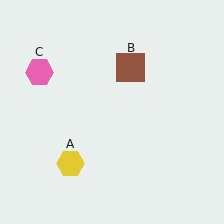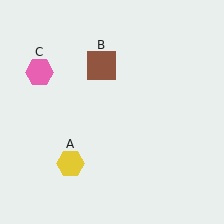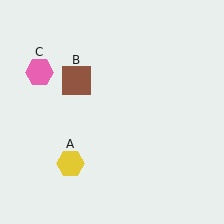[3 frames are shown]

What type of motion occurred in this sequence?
The brown square (object B) rotated counterclockwise around the center of the scene.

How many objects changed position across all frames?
1 object changed position: brown square (object B).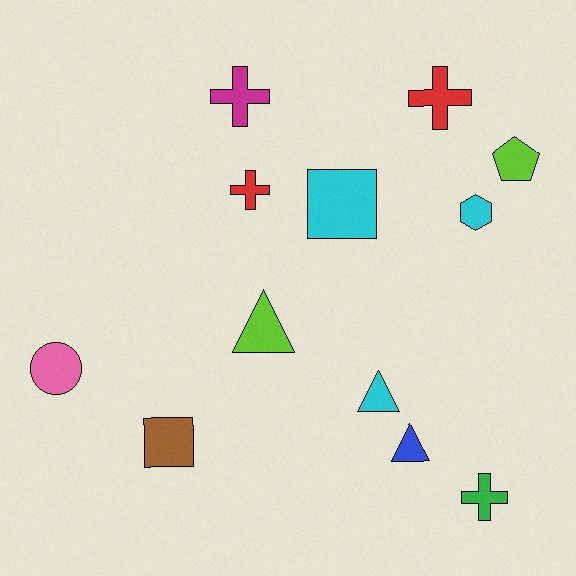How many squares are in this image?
There are 2 squares.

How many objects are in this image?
There are 12 objects.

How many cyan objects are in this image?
There are 3 cyan objects.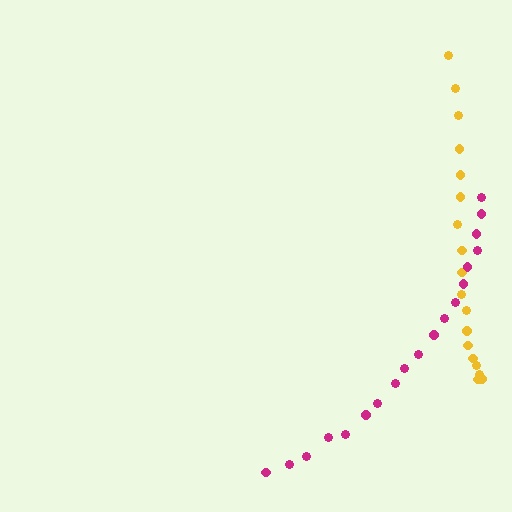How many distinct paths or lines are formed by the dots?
There are 2 distinct paths.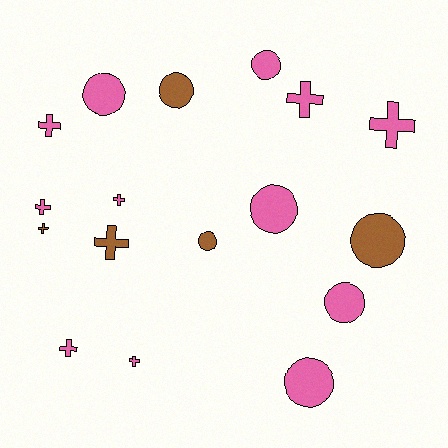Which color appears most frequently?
Pink, with 12 objects.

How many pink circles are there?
There are 5 pink circles.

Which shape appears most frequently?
Cross, with 9 objects.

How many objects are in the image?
There are 17 objects.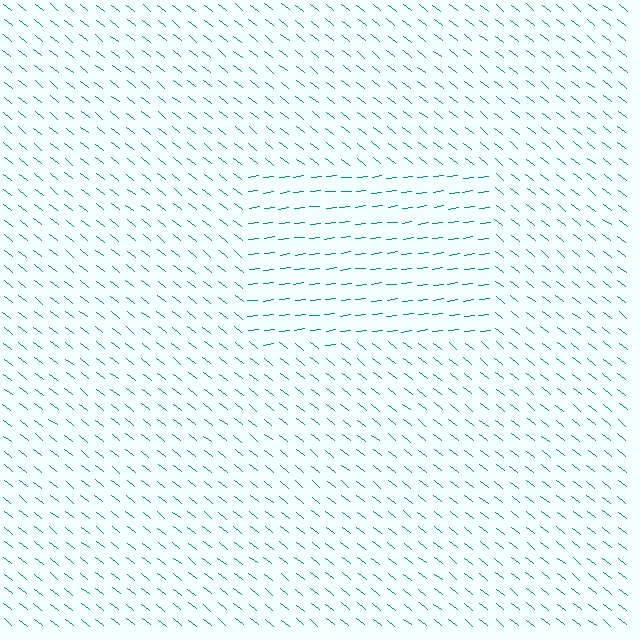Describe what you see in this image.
The image is filled with small teal line segments. A rectangle region in the image has lines oriented differently from the surrounding lines, creating a visible texture boundary.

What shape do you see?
I see a rectangle.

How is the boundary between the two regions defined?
The boundary is defined purely by a change in line orientation (approximately 45 degrees difference). All lines are the same color and thickness.